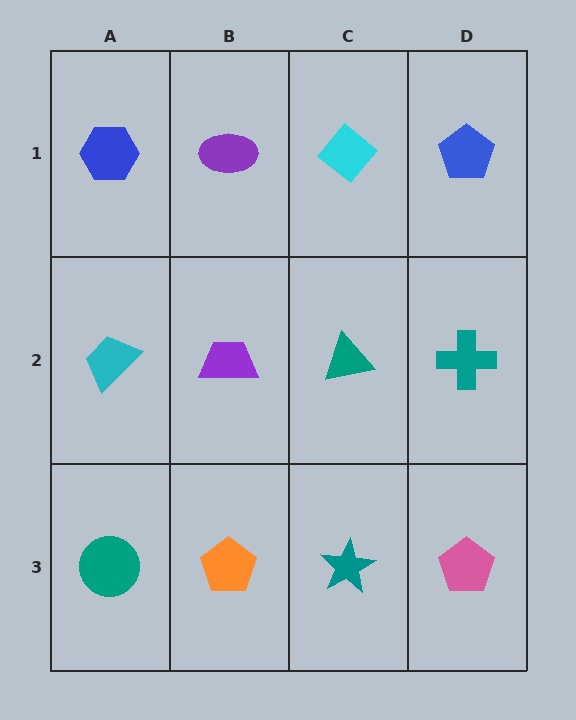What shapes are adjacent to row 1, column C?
A teal triangle (row 2, column C), a purple ellipse (row 1, column B), a blue pentagon (row 1, column D).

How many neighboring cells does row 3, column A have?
2.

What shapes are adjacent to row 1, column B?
A purple trapezoid (row 2, column B), a blue hexagon (row 1, column A), a cyan diamond (row 1, column C).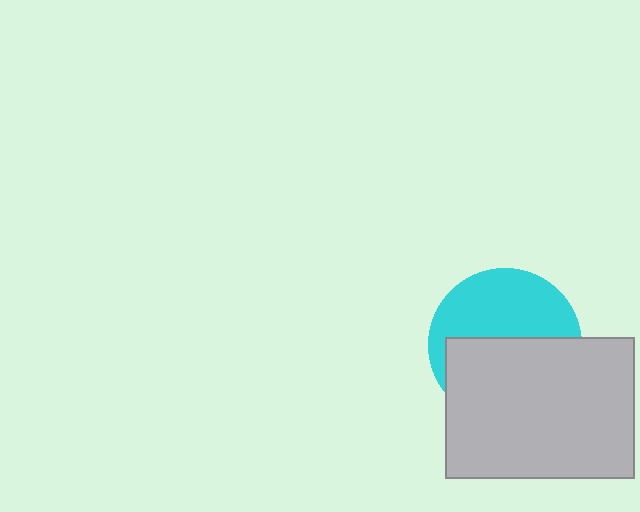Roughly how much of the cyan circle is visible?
About half of it is visible (roughly 48%).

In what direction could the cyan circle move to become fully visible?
The cyan circle could move up. That would shift it out from behind the light gray rectangle entirely.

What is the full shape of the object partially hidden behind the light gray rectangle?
The partially hidden object is a cyan circle.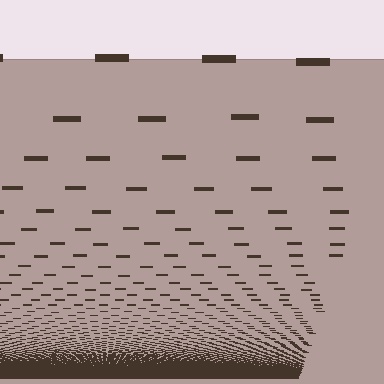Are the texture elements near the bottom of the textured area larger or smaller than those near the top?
Smaller. The gradient is inverted — elements near the bottom are smaller and denser.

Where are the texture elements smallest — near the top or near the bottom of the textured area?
Near the bottom.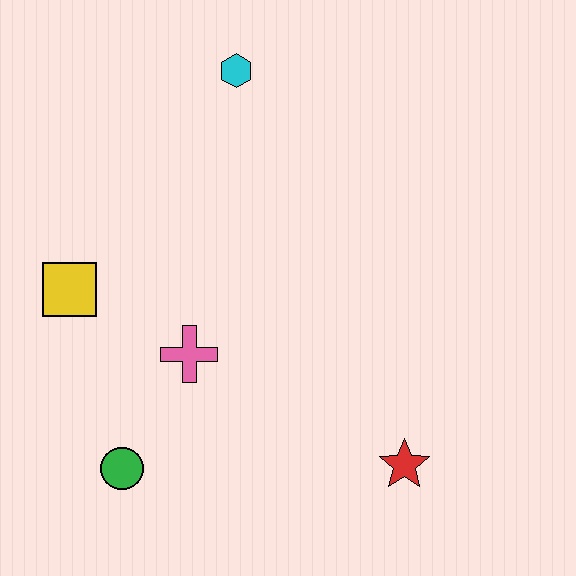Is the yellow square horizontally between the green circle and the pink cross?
No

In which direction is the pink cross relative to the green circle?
The pink cross is above the green circle.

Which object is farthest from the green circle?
The cyan hexagon is farthest from the green circle.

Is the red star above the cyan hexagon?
No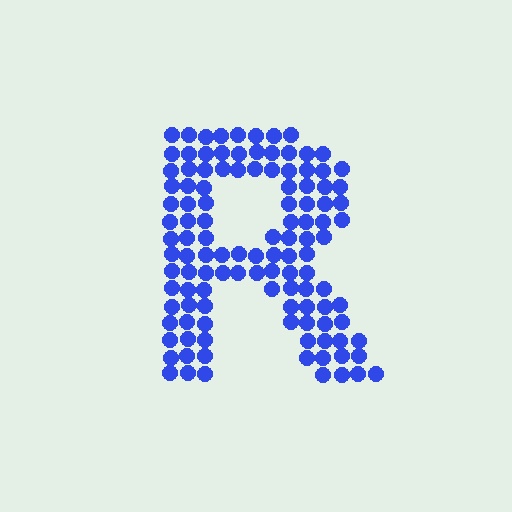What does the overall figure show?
The overall figure shows the letter R.